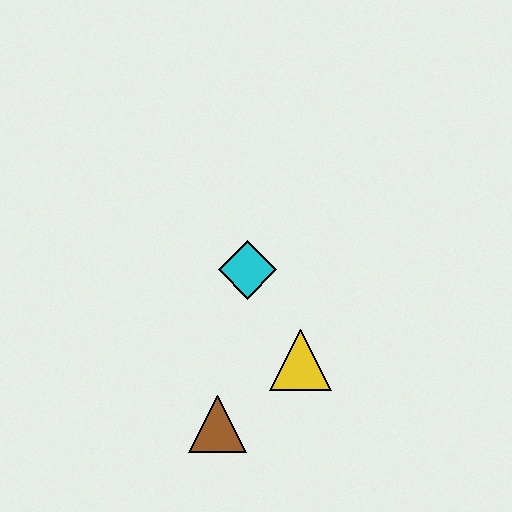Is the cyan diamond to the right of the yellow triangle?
No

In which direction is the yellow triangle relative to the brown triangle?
The yellow triangle is to the right of the brown triangle.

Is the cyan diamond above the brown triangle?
Yes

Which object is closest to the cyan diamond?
The yellow triangle is closest to the cyan diamond.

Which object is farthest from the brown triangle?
The cyan diamond is farthest from the brown triangle.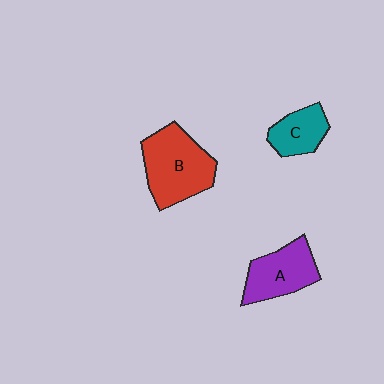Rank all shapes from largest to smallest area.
From largest to smallest: B (red), A (purple), C (teal).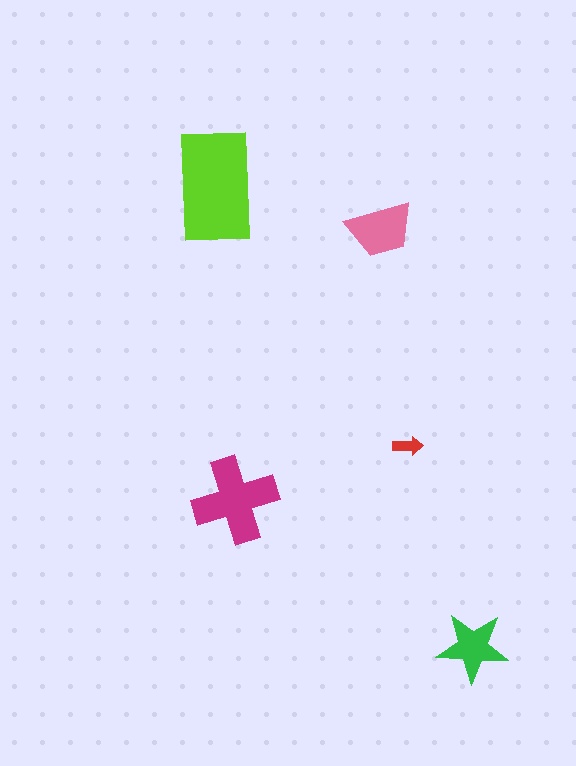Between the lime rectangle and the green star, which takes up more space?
The lime rectangle.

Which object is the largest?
The lime rectangle.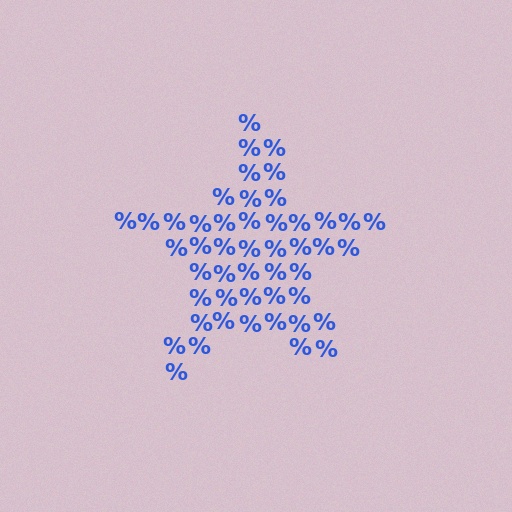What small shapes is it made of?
It is made of small percent signs.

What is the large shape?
The large shape is a star.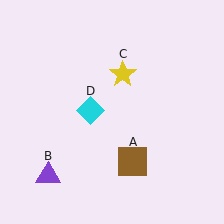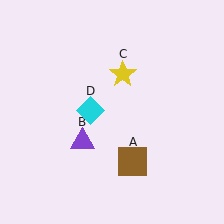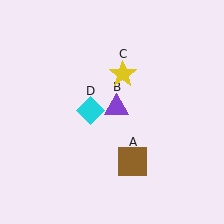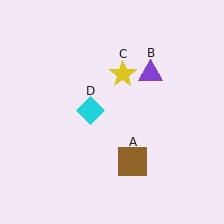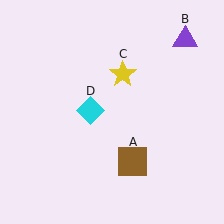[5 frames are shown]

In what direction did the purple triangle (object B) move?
The purple triangle (object B) moved up and to the right.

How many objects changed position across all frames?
1 object changed position: purple triangle (object B).